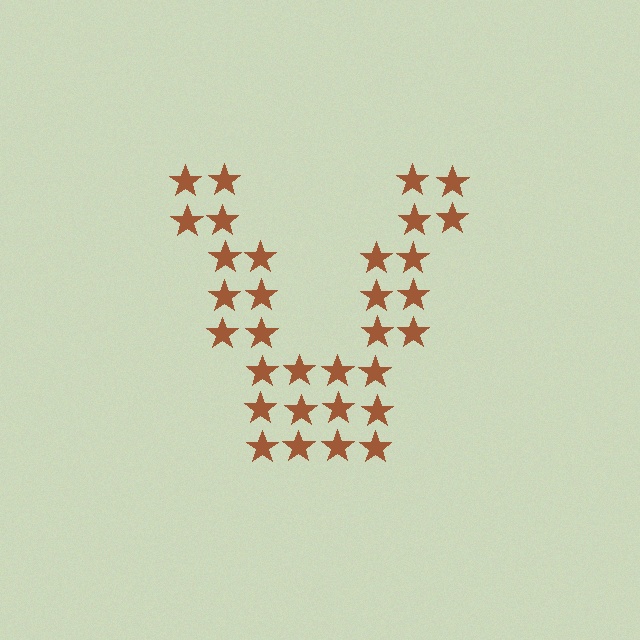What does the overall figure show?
The overall figure shows the letter V.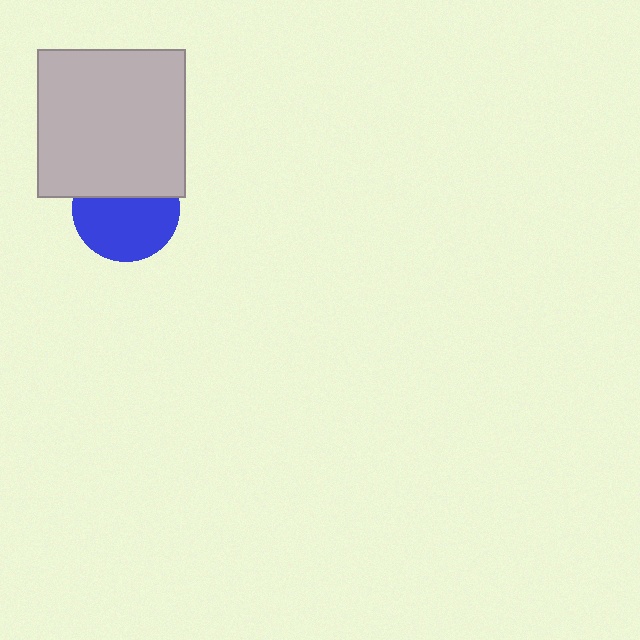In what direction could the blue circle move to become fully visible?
The blue circle could move down. That would shift it out from behind the light gray square entirely.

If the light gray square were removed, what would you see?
You would see the complete blue circle.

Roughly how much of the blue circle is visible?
About half of it is visible (roughly 63%).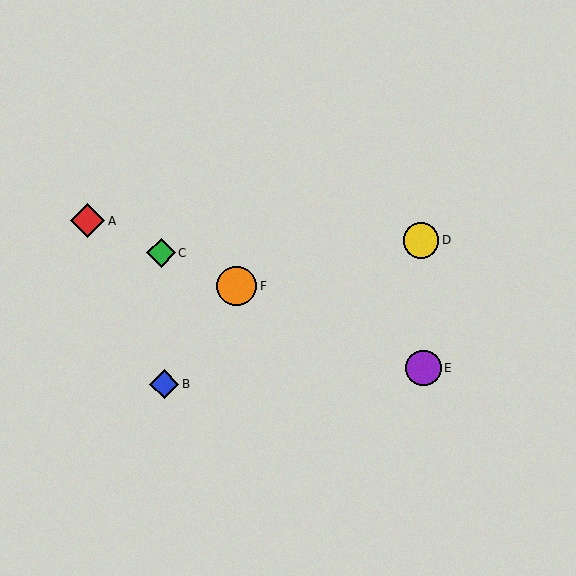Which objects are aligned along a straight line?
Objects A, C, E, F are aligned along a straight line.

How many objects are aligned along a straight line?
4 objects (A, C, E, F) are aligned along a straight line.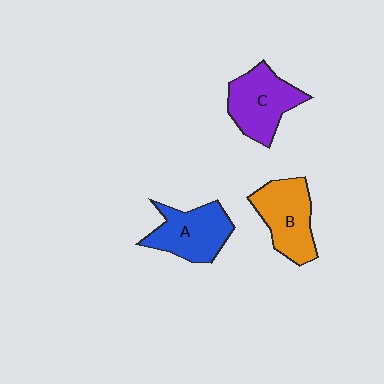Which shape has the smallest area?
Shape A (blue).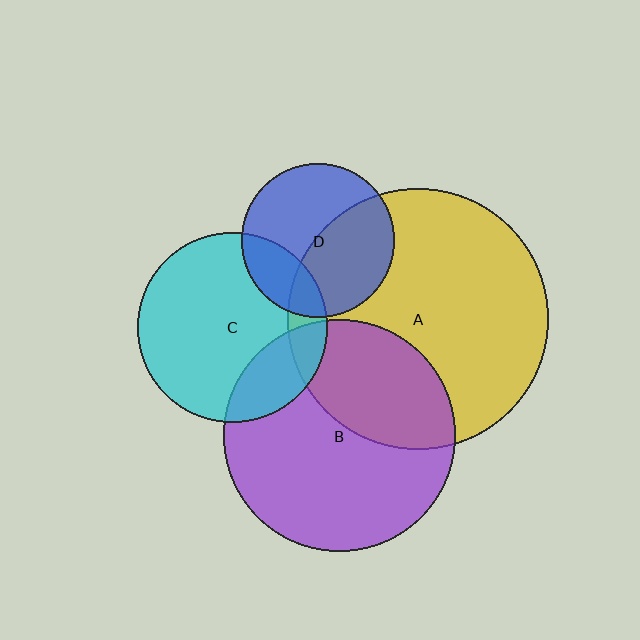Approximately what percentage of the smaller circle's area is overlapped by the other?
Approximately 20%.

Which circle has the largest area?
Circle A (yellow).